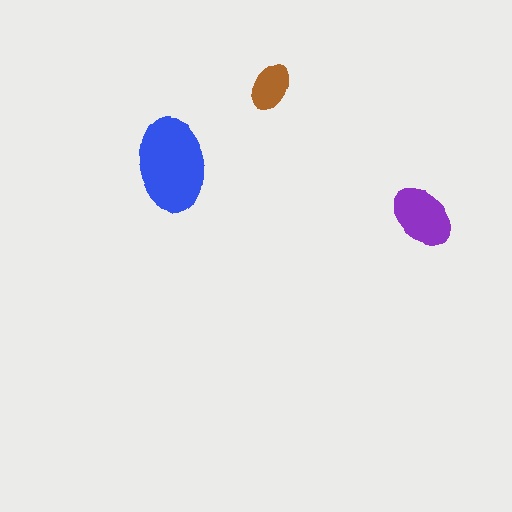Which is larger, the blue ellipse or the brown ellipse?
The blue one.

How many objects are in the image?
There are 3 objects in the image.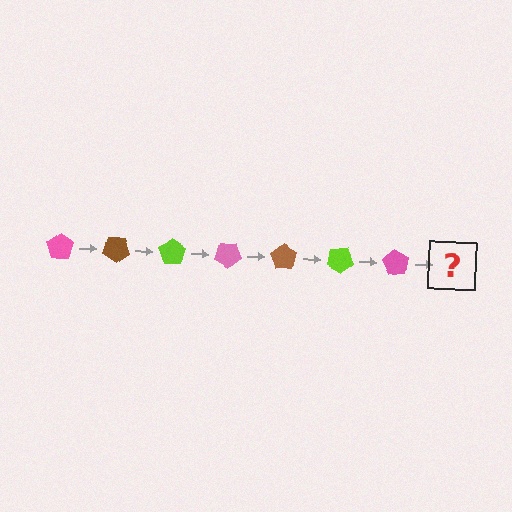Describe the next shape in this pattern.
It should be a brown pentagon, rotated 245 degrees from the start.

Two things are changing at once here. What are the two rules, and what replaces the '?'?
The two rules are that it rotates 35 degrees each step and the color cycles through pink, brown, and lime. The '?' should be a brown pentagon, rotated 245 degrees from the start.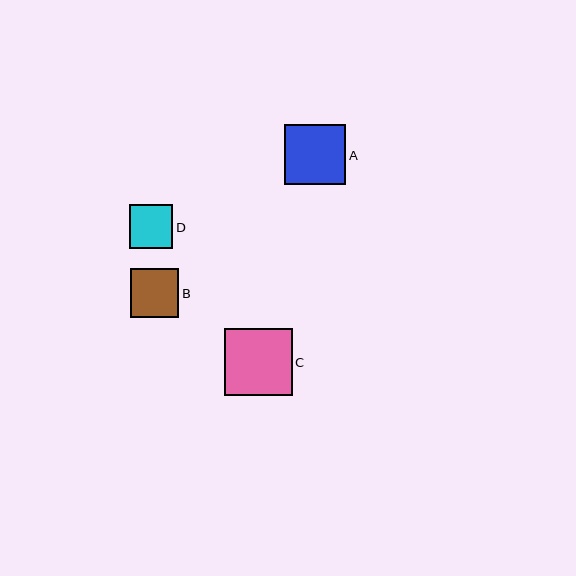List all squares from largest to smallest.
From largest to smallest: C, A, B, D.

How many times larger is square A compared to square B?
Square A is approximately 1.3 times the size of square B.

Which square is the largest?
Square C is the largest with a size of approximately 67 pixels.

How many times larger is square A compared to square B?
Square A is approximately 1.3 times the size of square B.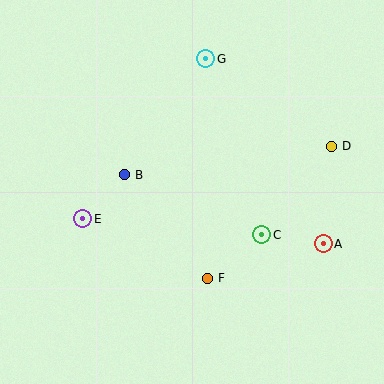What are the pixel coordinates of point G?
Point G is at (206, 59).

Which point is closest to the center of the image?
Point B at (124, 175) is closest to the center.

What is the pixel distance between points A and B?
The distance between A and B is 211 pixels.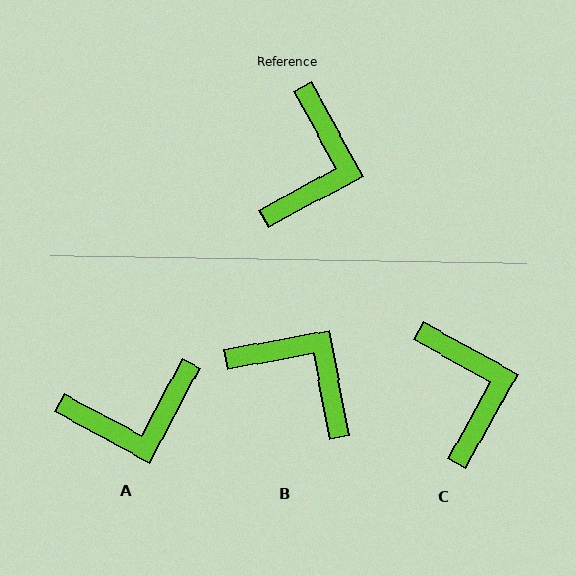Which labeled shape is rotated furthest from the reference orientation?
B, about 72 degrees away.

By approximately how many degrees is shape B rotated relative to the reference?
Approximately 72 degrees counter-clockwise.